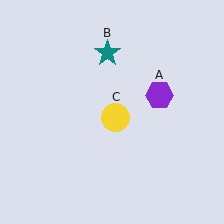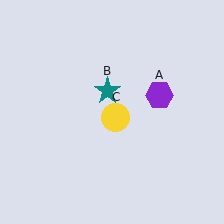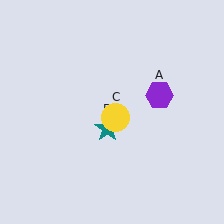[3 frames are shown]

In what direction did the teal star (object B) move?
The teal star (object B) moved down.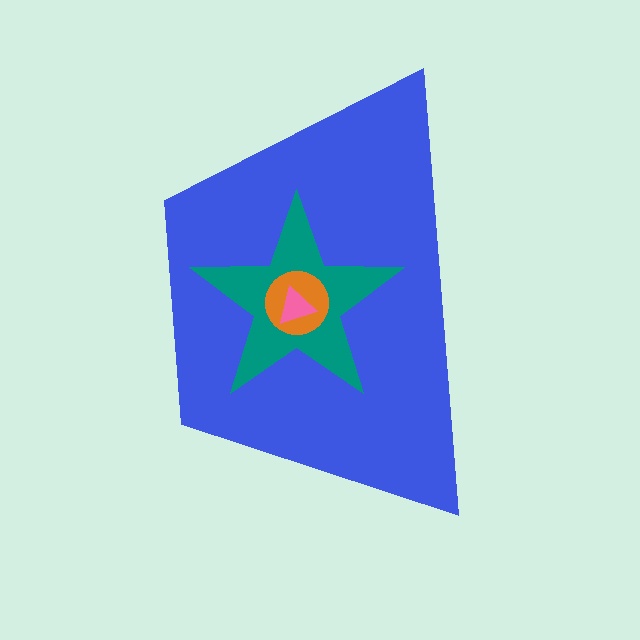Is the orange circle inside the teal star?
Yes.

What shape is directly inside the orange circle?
The pink triangle.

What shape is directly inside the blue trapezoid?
The teal star.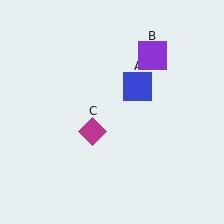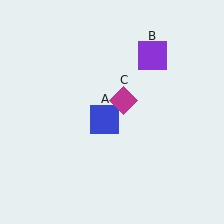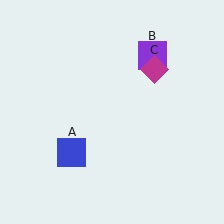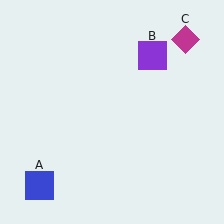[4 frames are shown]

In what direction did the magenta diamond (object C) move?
The magenta diamond (object C) moved up and to the right.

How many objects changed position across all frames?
2 objects changed position: blue square (object A), magenta diamond (object C).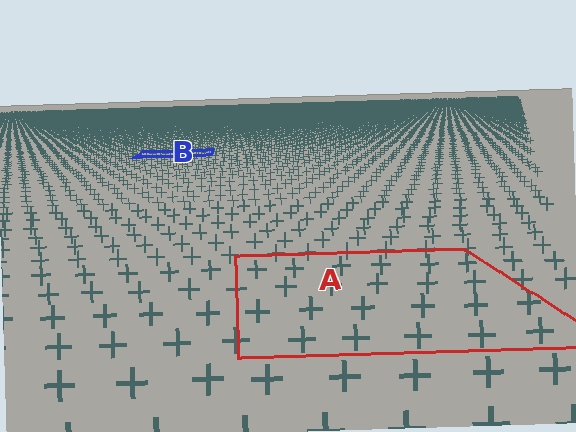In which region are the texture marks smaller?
The texture marks are smaller in region B, because it is farther away.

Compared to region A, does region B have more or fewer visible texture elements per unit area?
Region B has more texture elements per unit area — they are packed more densely because it is farther away.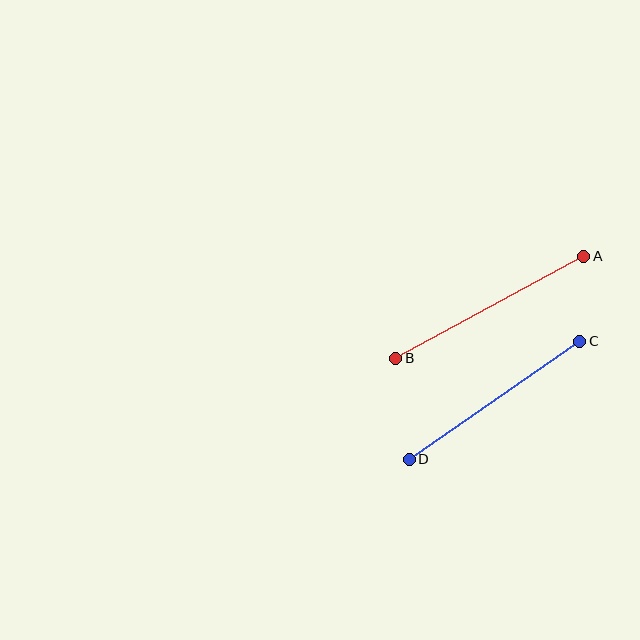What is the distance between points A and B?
The distance is approximately 214 pixels.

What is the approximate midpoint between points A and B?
The midpoint is at approximately (490, 307) pixels.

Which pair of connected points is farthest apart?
Points A and B are farthest apart.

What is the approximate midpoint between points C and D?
The midpoint is at approximately (495, 400) pixels.